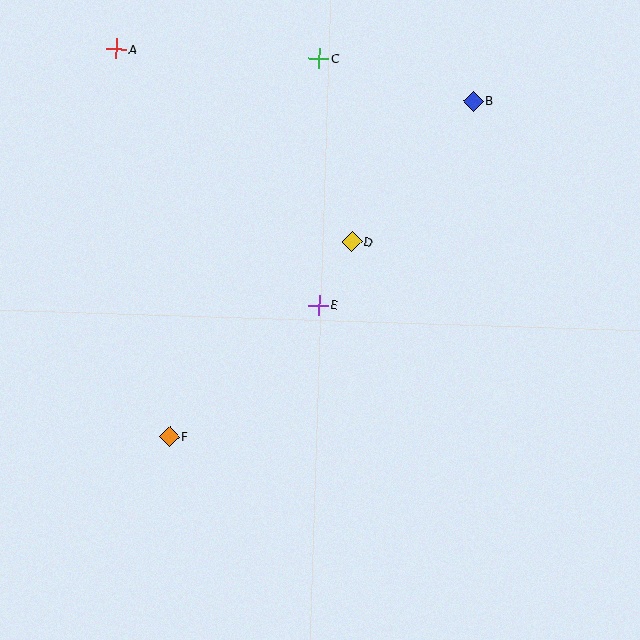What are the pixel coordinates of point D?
Point D is at (352, 242).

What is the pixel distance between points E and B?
The distance between E and B is 257 pixels.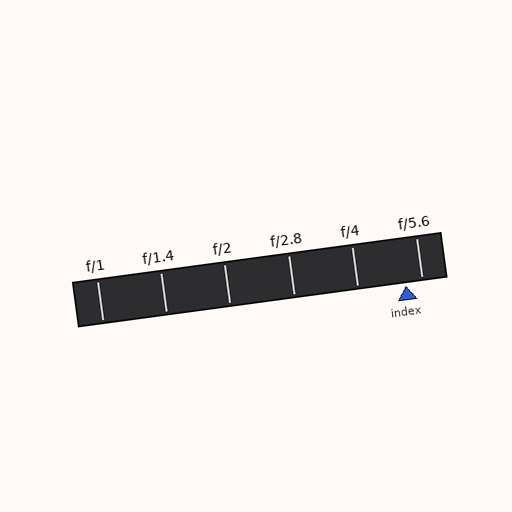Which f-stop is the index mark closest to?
The index mark is closest to f/5.6.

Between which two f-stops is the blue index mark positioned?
The index mark is between f/4 and f/5.6.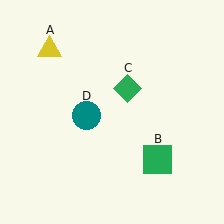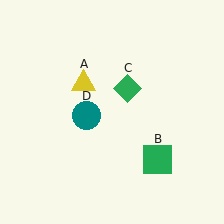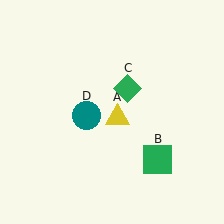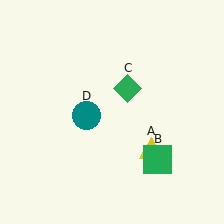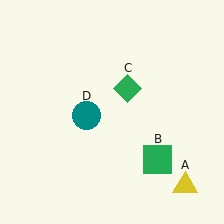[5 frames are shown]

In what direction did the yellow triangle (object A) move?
The yellow triangle (object A) moved down and to the right.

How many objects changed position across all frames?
1 object changed position: yellow triangle (object A).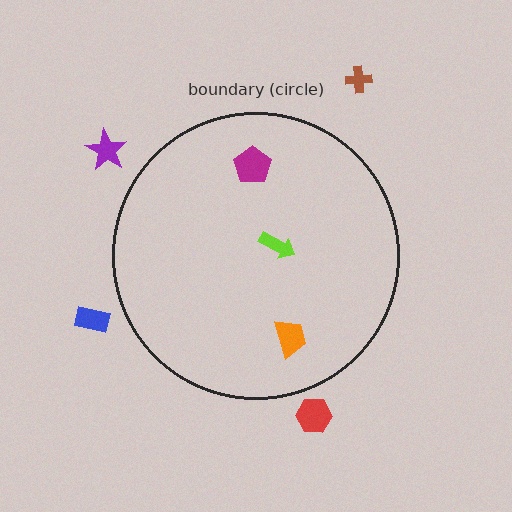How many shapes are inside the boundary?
3 inside, 4 outside.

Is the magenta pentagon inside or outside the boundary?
Inside.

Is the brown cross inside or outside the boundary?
Outside.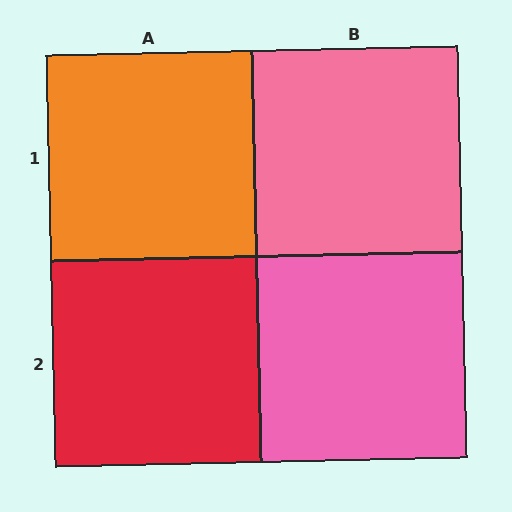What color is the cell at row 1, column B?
Pink.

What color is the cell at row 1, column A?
Orange.